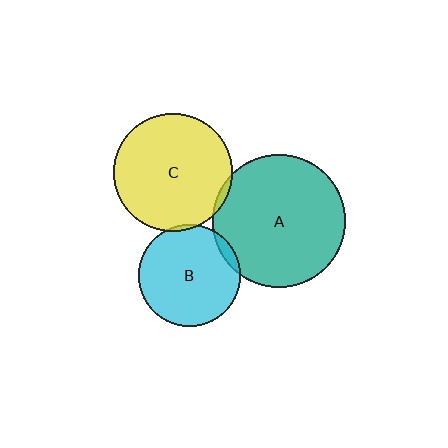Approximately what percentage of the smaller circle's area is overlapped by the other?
Approximately 5%.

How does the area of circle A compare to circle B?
Approximately 1.7 times.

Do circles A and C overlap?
Yes.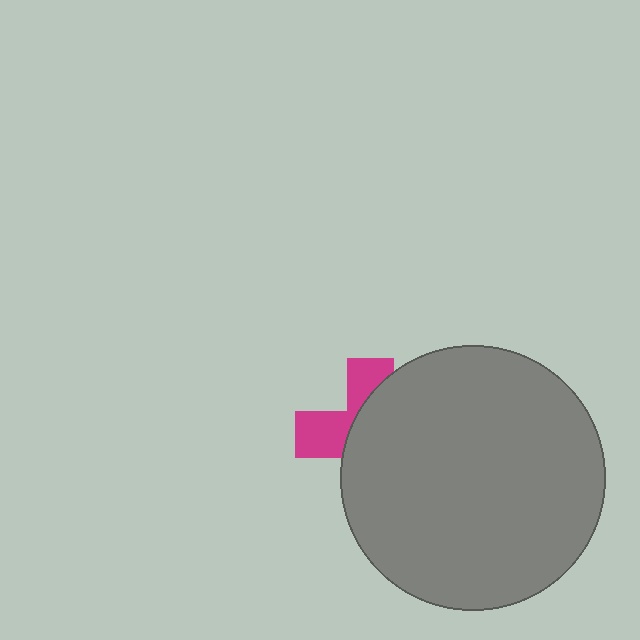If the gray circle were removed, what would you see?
You would see the complete magenta cross.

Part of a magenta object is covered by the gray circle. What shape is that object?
It is a cross.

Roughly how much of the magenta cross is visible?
A small part of it is visible (roughly 34%).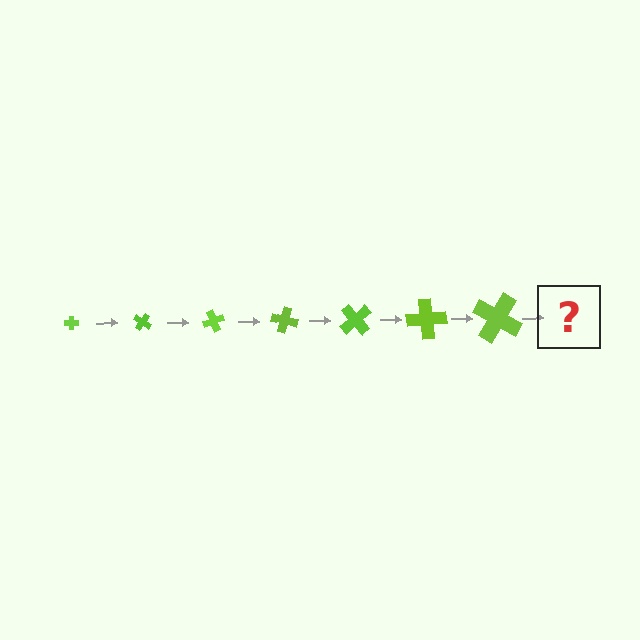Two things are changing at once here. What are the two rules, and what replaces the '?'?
The two rules are that the cross grows larger each step and it rotates 35 degrees each step. The '?' should be a cross, larger than the previous one and rotated 245 degrees from the start.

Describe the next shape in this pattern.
It should be a cross, larger than the previous one and rotated 245 degrees from the start.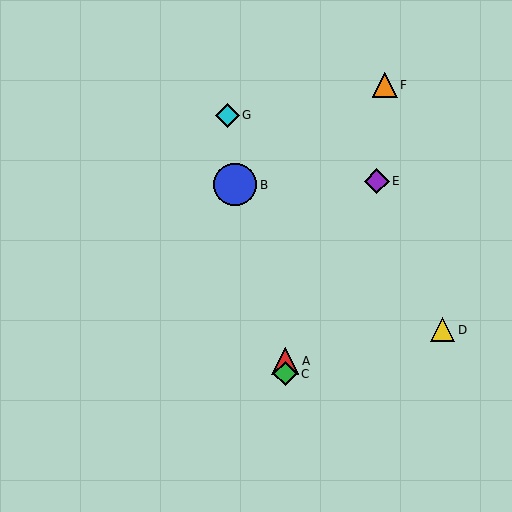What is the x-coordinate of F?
Object F is at x≈385.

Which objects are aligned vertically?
Objects A, C are aligned vertically.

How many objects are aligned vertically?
2 objects (A, C) are aligned vertically.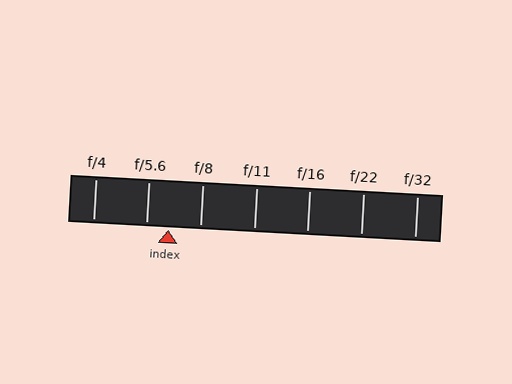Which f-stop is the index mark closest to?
The index mark is closest to f/5.6.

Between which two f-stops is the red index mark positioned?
The index mark is between f/5.6 and f/8.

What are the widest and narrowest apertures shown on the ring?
The widest aperture shown is f/4 and the narrowest is f/32.